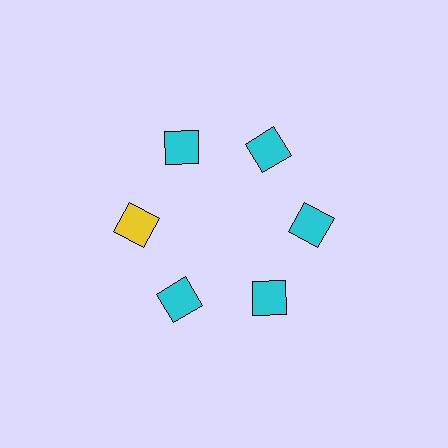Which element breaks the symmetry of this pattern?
The yellow diamond at roughly the 9 o'clock position breaks the symmetry. All other shapes are cyan diamonds.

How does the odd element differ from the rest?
It has a different color: yellow instead of cyan.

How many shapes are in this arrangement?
There are 6 shapes arranged in a ring pattern.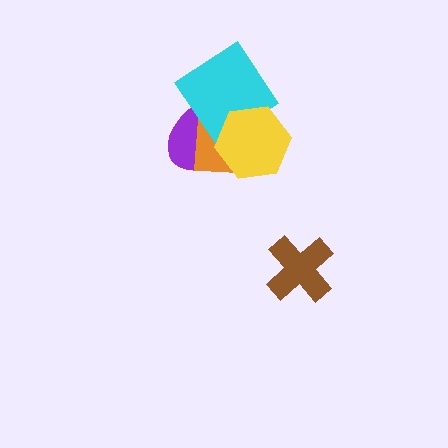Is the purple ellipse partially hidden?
Yes, it is partially covered by another shape.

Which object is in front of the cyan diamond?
The yellow hexagon is in front of the cyan diamond.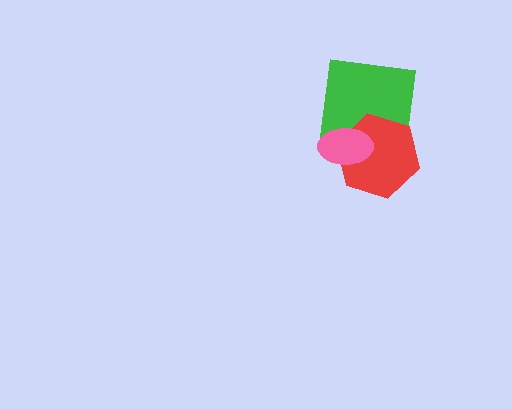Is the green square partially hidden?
Yes, it is partially covered by another shape.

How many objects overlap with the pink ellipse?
2 objects overlap with the pink ellipse.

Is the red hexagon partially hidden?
Yes, it is partially covered by another shape.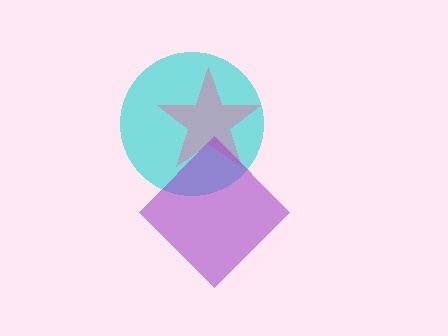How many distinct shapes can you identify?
There are 3 distinct shapes: a cyan circle, a pink star, a purple diamond.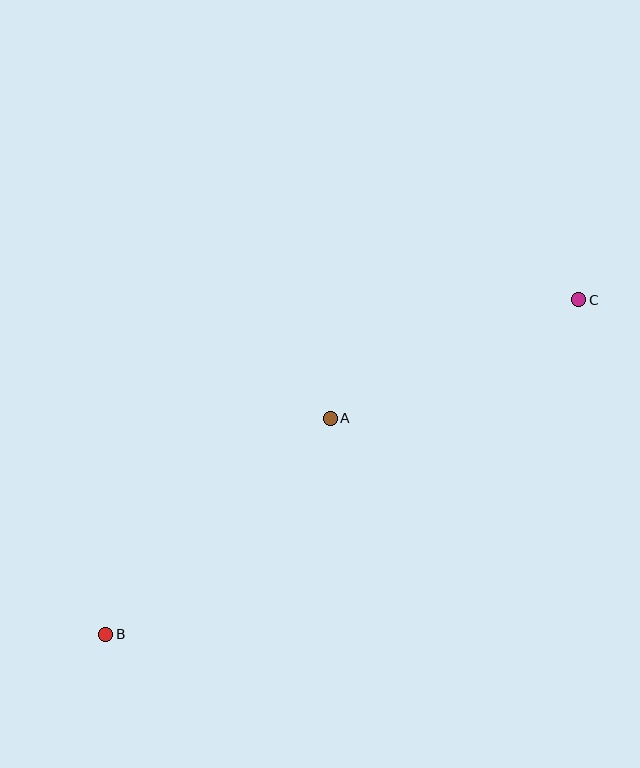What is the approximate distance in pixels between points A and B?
The distance between A and B is approximately 312 pixels.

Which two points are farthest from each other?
Points B and C are farthest from each other.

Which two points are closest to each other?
Points A and C are closest to each other.